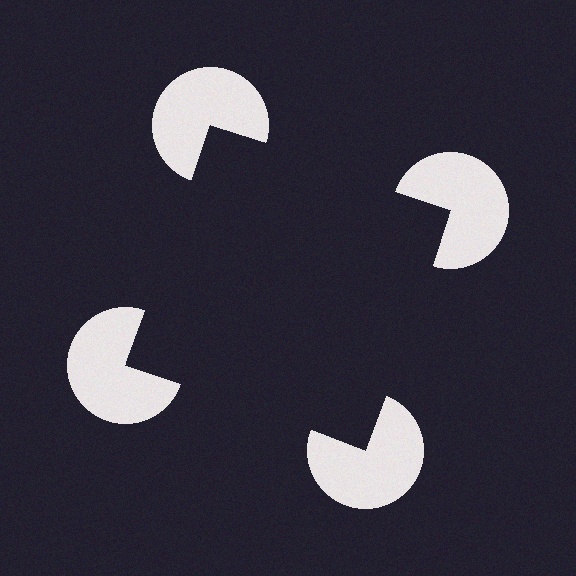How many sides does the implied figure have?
4 sides.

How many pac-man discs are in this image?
There are 4 — one at each vertex of the illusory square.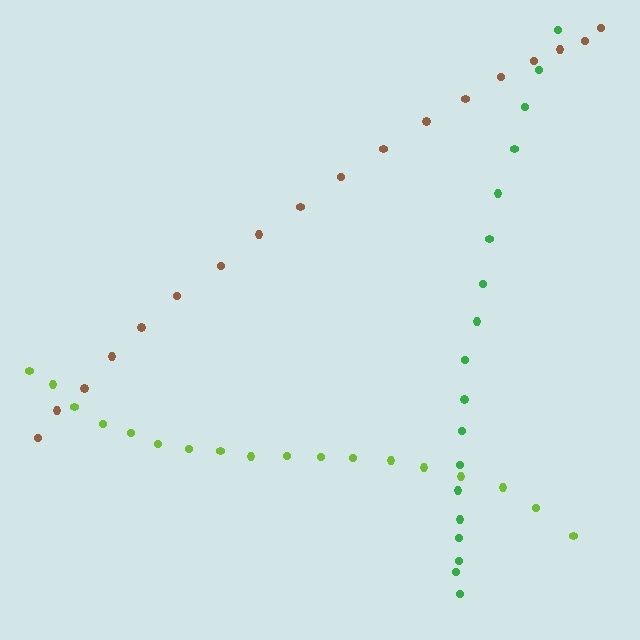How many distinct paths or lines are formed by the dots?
There are 3 distinct paths.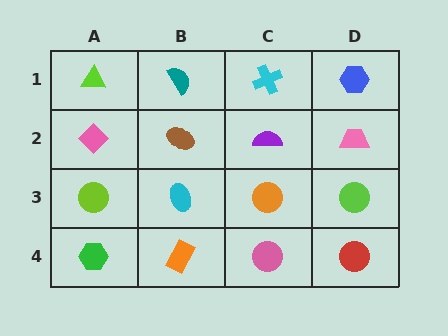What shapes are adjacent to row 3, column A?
A pink diamond (row 2, column A), a green hexagon (row 4, column A), a cyan ellipse (row 3, column B).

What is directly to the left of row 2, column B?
A pink diamond.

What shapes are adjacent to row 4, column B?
A cyan ellipse (row 3, column B), a green hexagon (row 4, column A), a pink circle (row 4, column C).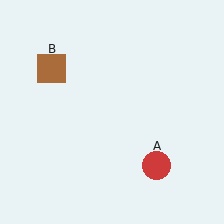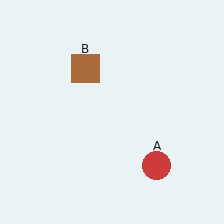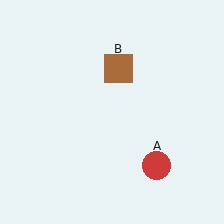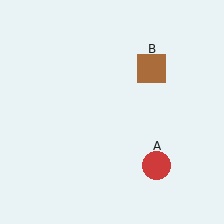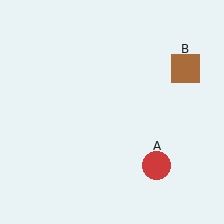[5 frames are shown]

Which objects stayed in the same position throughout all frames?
Red circle (object A) remained stationary.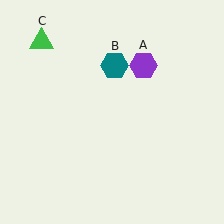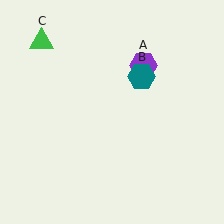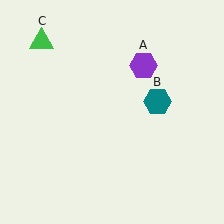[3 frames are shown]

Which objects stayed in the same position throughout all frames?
Purple hexagon (object A) and green triangle (object C) remained stationary.